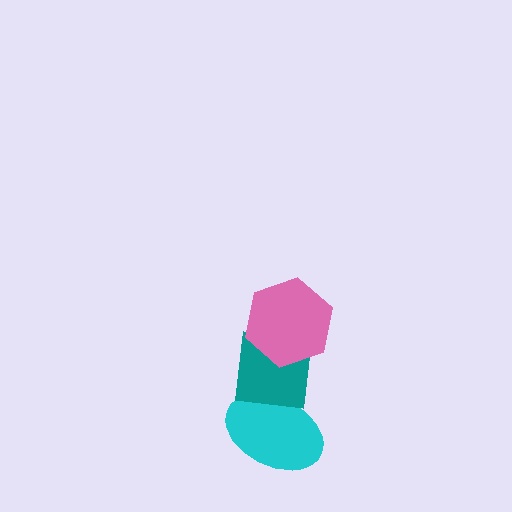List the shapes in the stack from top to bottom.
From top to bottom: the pink hexagon, the teal square, the cyan ellipse.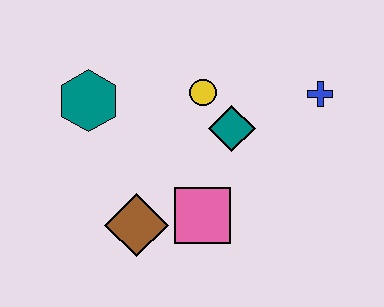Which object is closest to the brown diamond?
The pink square is closest to the brown diamond.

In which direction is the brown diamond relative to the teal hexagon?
The brown diamond is below the teal hexagon.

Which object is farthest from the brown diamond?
The blue cross is farthest from the brown diamond.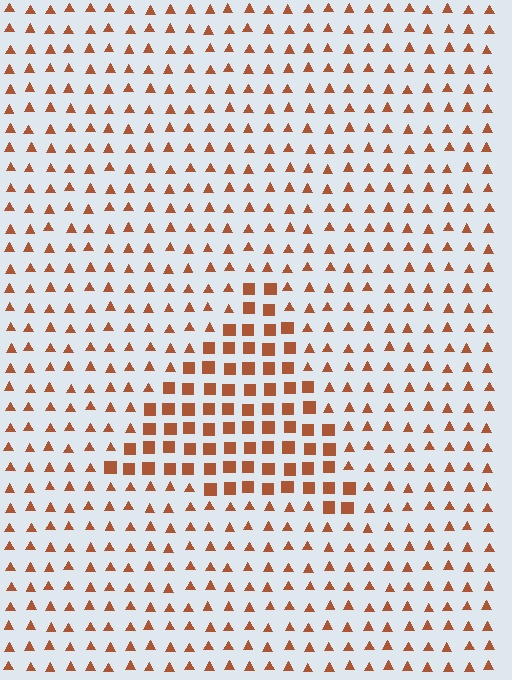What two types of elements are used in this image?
The image uses squares inside the triangle region and triangles outside it.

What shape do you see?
I see a triangle.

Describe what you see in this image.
The image is filled with small brown elements arranged in a uniform grid. A triangle-shaped region contains squares, while the surrounding area contains triangles. The boundary is defined purely by the change in element shape.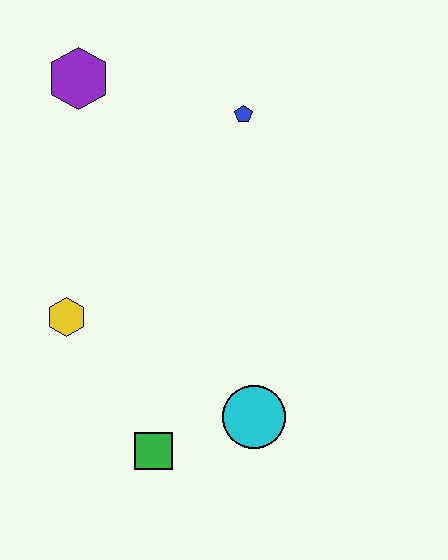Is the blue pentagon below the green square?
No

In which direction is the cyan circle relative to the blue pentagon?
The cyan circle is below the blue pentagon.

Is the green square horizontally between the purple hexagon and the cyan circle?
Yes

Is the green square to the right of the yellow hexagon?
Yes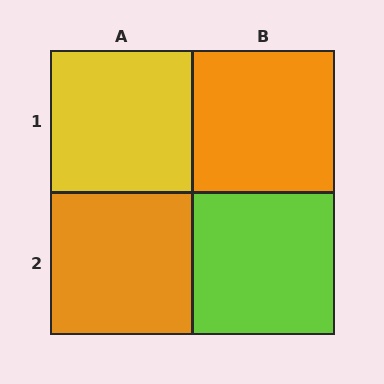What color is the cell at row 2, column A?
Orange.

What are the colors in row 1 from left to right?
Yellow, orange.